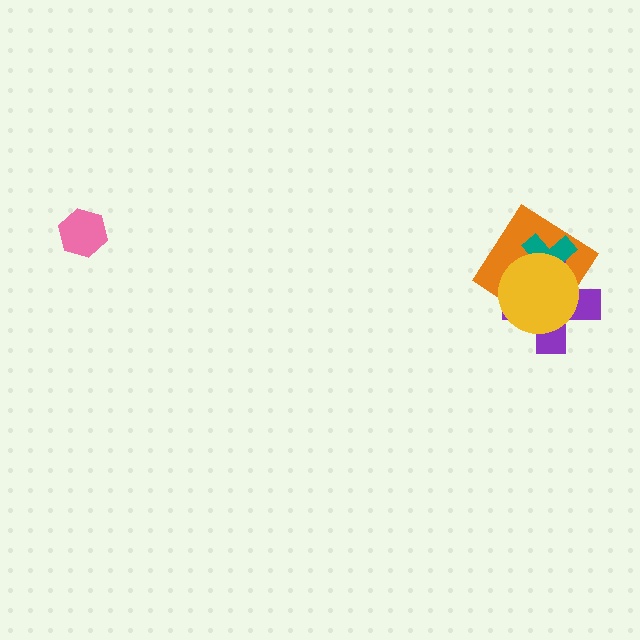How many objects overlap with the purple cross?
3 objects overlap with the purple cross.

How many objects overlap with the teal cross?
3 objects overlap with the teal cross.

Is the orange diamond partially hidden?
Yes, it is partially covered by another shape.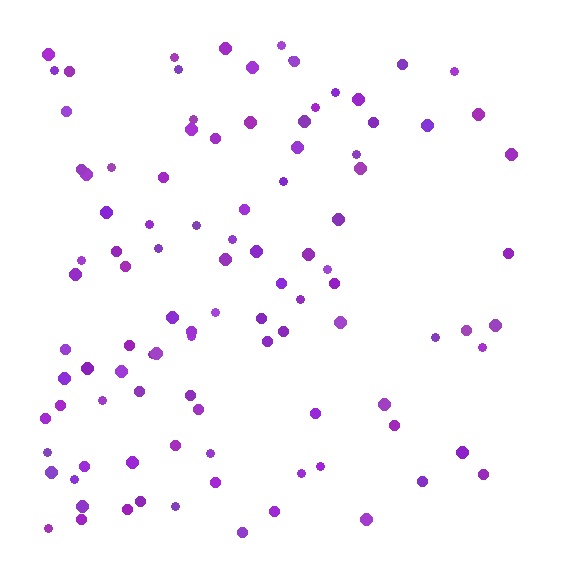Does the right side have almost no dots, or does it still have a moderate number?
Still a moderate number, just noticeably fewer than the left.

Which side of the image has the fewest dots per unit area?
The right.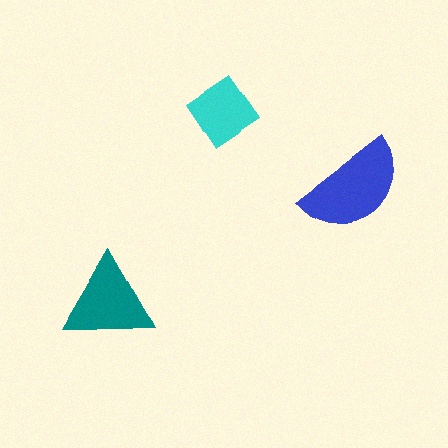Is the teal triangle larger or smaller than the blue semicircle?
Smaller.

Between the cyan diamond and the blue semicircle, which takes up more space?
The blue semicircle.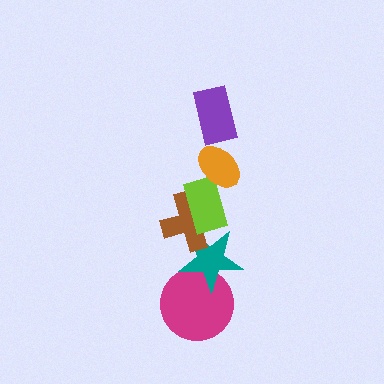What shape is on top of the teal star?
The brown cross is on top of the teal star.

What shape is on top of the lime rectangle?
The orange ellipse is on top of the lime rectangle.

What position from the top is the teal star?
The teal star is 5th from the top.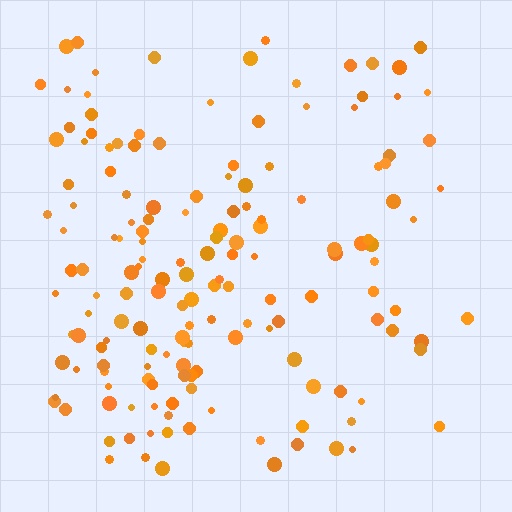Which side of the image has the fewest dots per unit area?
The right.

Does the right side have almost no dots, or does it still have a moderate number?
Still a moderate number, just noticeably fewer than the left.